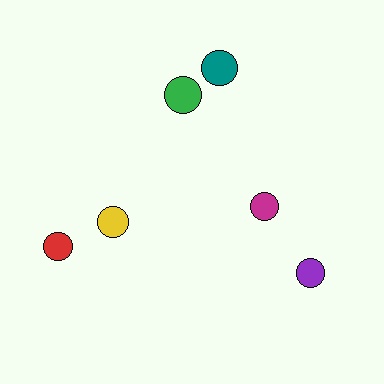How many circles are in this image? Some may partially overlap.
There are 6 circles.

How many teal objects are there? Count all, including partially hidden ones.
There is 1 teal object.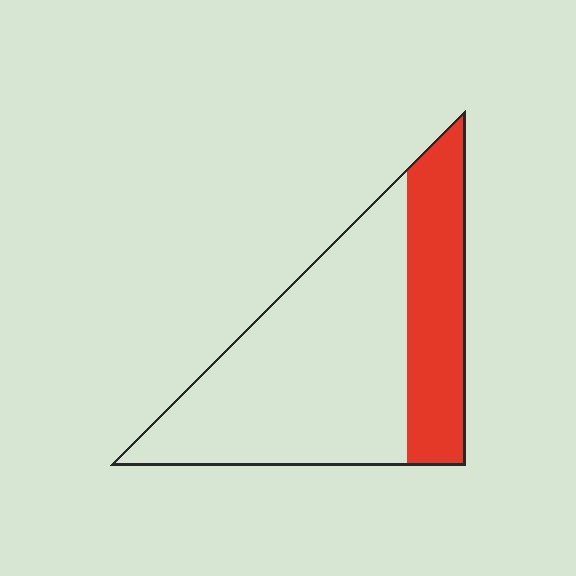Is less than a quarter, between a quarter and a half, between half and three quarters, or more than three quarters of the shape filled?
Between a quarter and a half.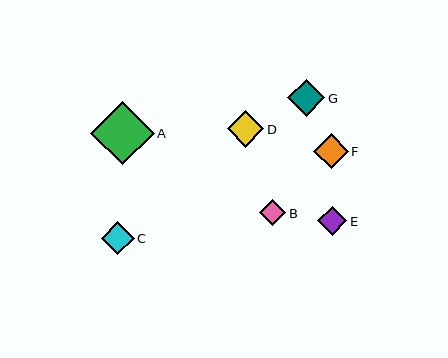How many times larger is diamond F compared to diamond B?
Diamond F is approximately 1.3 times the size of diamond B.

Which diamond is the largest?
Diamond A is the largest with a size of approximately 64 pixels.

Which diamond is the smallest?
Diamond B is the smallest with a size of approximately 26 pixels.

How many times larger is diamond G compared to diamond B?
Diamond G is approximately 1.4 times the size of diamond B.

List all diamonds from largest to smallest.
From largest to smallest: A, G, D, F, C, E, B.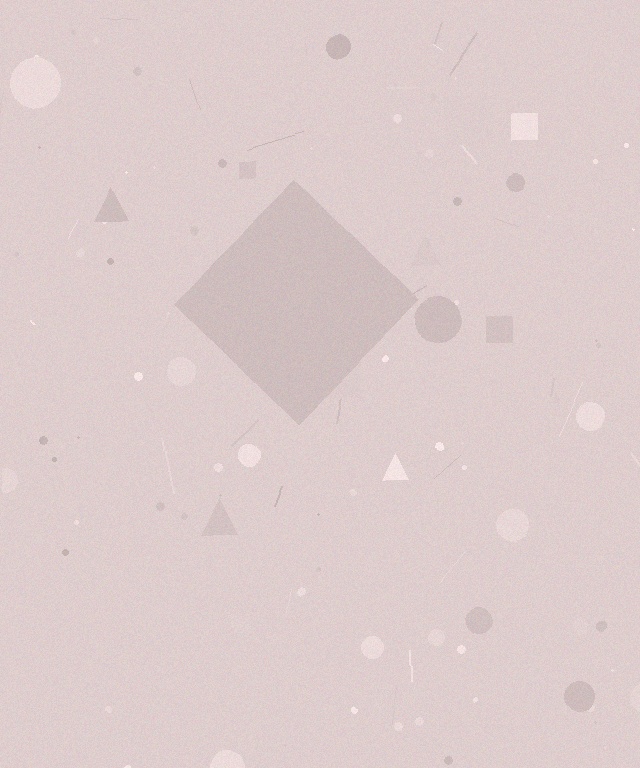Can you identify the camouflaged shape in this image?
The camouflaged shape is a diamond.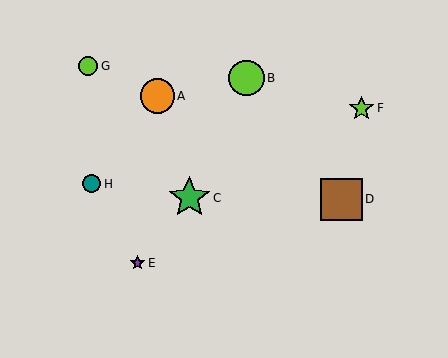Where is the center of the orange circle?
The center of the orange circle is at (157, 96).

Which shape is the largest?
The green star (labeled C) is the largest.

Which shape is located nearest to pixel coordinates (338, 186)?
The brown square (labeled D) at (341, 199) is nearest to that location.